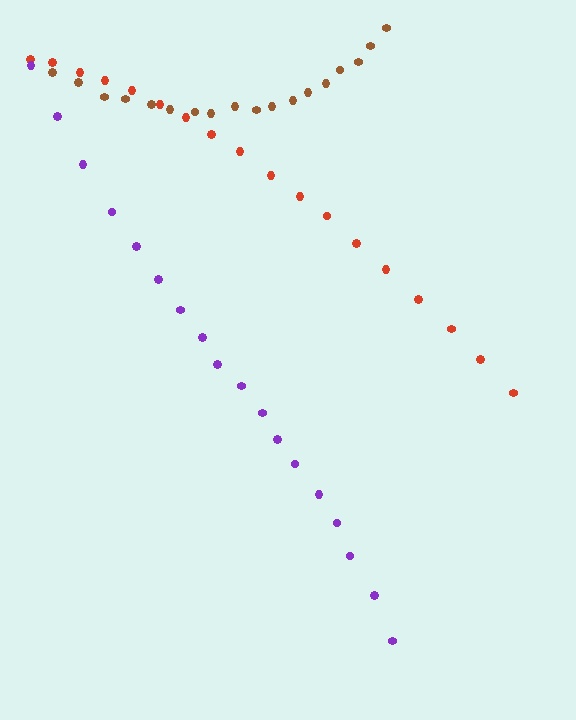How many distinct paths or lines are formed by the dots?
There are 3 distinct paths.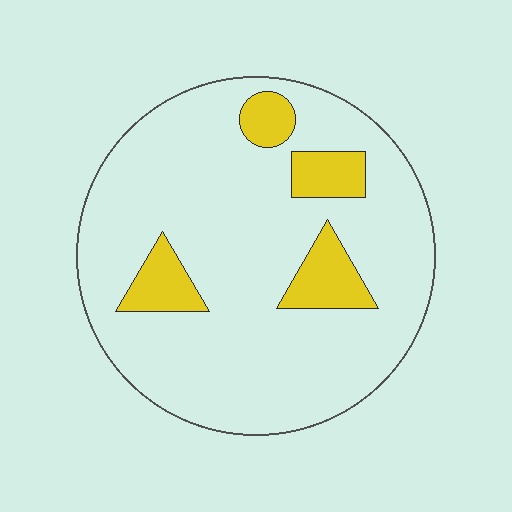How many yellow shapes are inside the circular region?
4.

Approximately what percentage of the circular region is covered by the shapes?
Approximately 15%.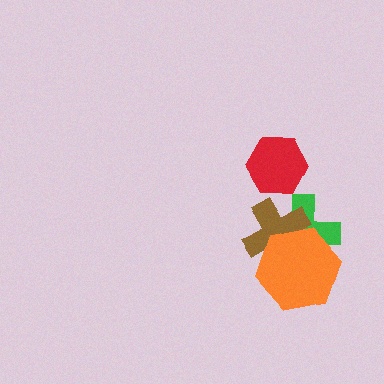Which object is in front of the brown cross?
The orange hexagon is in front of the brown cross.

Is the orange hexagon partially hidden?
No, no other shape covers it.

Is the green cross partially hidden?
Yes, it is partially covered by another shape.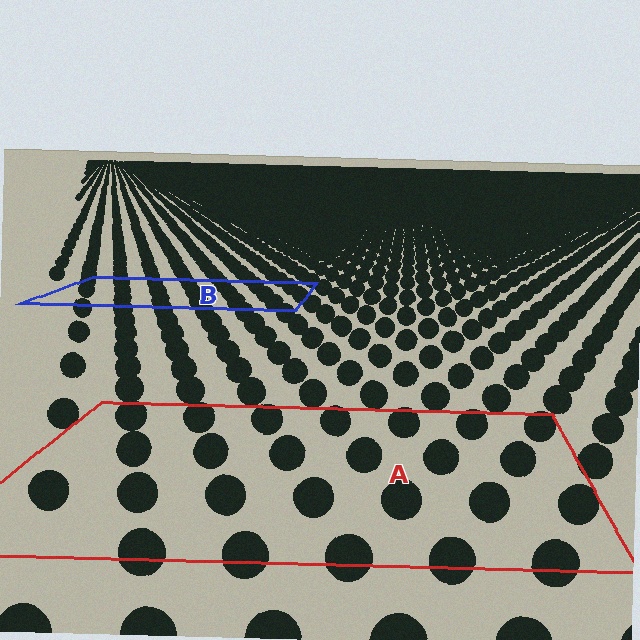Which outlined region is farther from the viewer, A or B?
Region B is farther from the viewer — the texture elements inside it appear smaller and more densely packed.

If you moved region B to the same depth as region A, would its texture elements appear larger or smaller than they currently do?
They would appear larger. At a closer depth, the same texture elements are projected at a bigger on-screen size.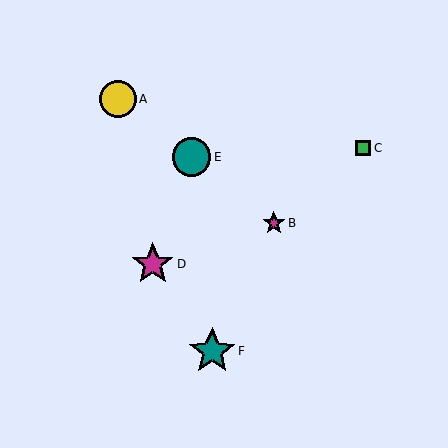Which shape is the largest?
The teal star (labeled F) is the largest.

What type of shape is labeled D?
Shape D is a magenta star.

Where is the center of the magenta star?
The center of the magenta star is at (274, 223).